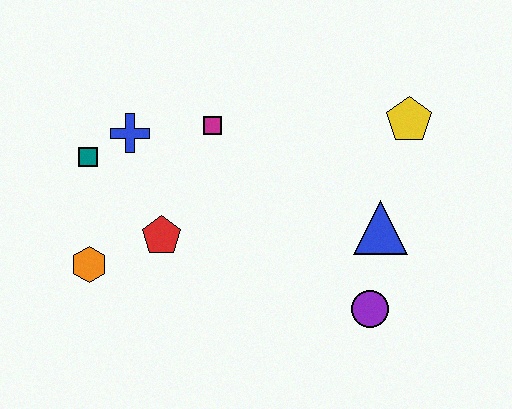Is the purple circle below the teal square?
Yes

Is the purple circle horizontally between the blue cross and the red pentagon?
No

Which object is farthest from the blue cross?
The purple circle is farthest from the blue cross.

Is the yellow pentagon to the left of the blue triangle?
No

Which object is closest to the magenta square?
The blue cross is closest to the magenta square.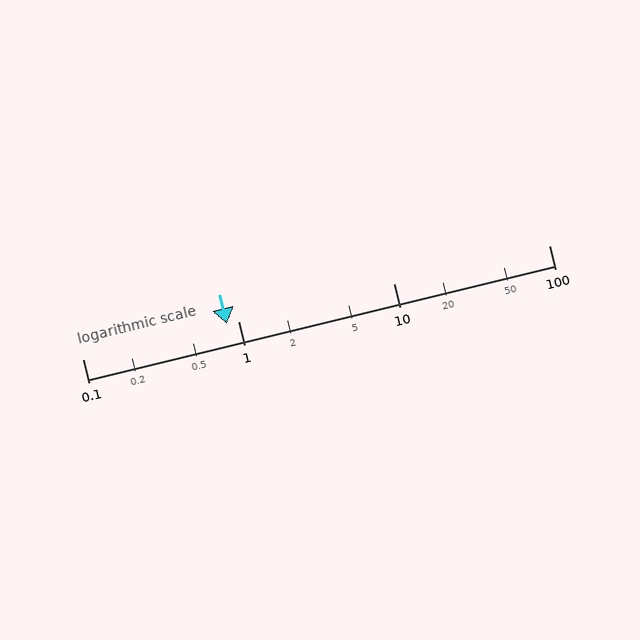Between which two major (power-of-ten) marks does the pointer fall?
The pointer is between 0.1 and 1.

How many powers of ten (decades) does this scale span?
The scale spans 3 decades, from 0.1 to 100.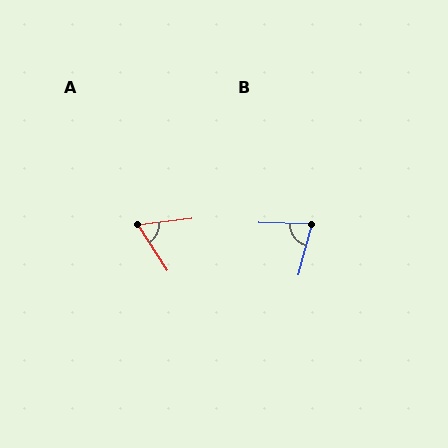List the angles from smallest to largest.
A (64°), B (76°).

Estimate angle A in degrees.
Approximately 64 degrees.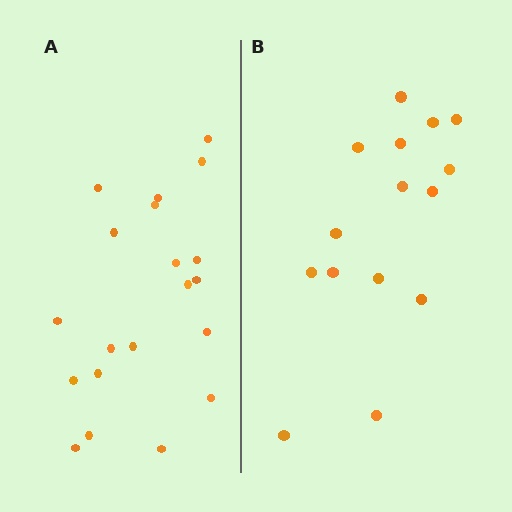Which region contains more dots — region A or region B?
Region A (the left region) has more dots.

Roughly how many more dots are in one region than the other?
Region A has about 5 more dots than region B.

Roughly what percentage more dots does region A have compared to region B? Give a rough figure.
About 35% more.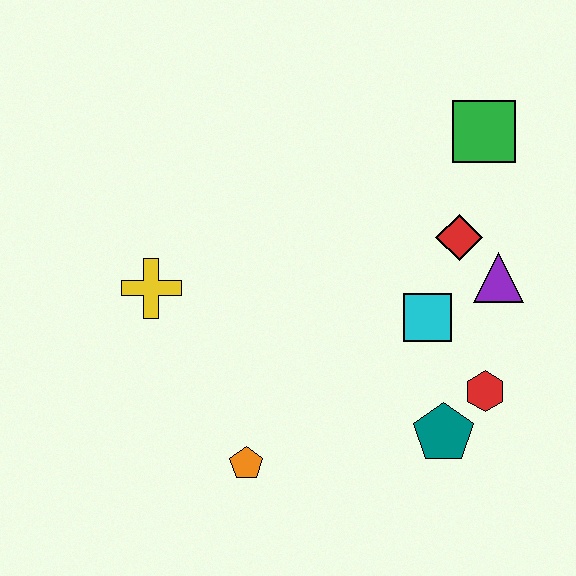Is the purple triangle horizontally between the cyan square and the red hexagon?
No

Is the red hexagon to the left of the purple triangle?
Yes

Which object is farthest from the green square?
The orange pentagon is farthest from the green square.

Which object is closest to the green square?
The red diamond is closest to the green square.